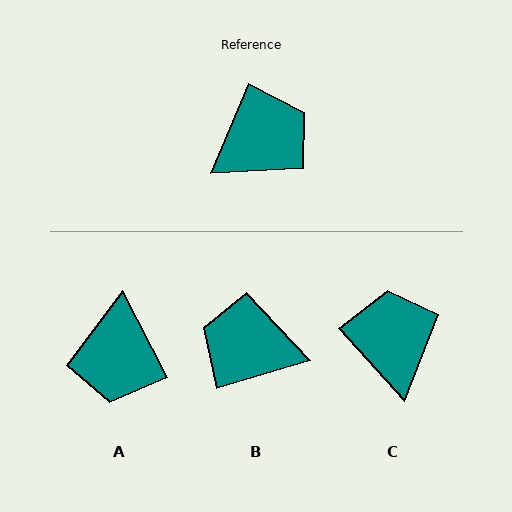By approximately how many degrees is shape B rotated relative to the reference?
Approximately 130 degrees counter-clockwise.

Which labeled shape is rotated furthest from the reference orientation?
A, about 130 degrees away.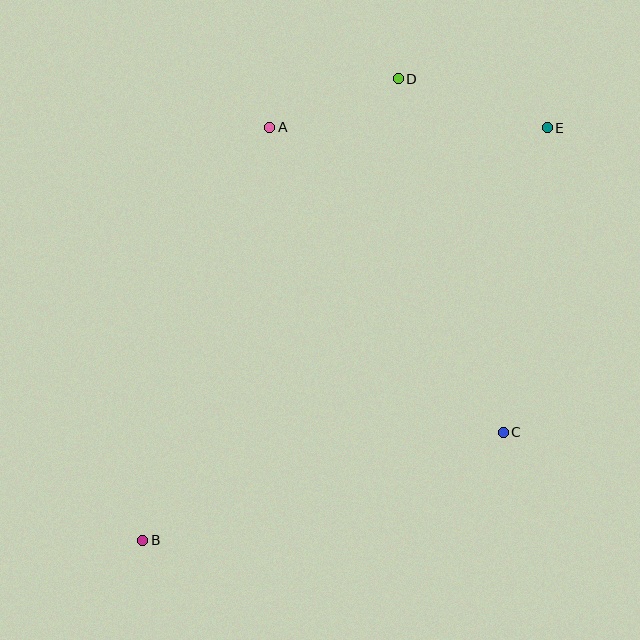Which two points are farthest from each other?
Points B and E are farthest from each other.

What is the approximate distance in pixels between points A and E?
The distance between A and E is approximately 278 pixels.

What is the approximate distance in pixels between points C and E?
The distance between C and E is approximately 307 pixels.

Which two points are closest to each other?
Points A and D are closest to each other.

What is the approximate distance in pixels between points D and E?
The distance between D and E is approximately 157 pixels.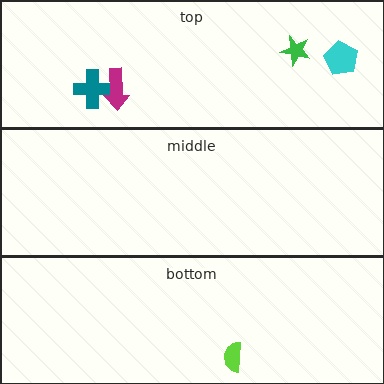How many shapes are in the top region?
4.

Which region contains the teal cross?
The top region.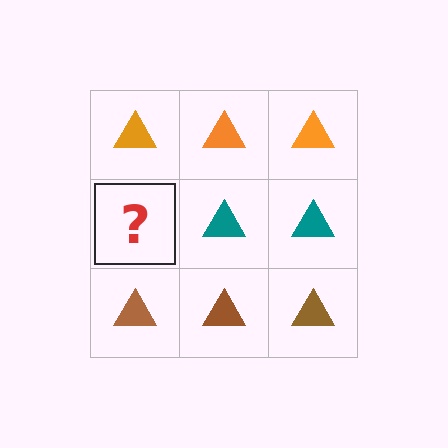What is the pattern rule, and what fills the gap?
The rule is that each row has a consistent color. The gap should be filled with a teal triangle.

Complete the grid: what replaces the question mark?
The question mark should be replaced with a teal triangle.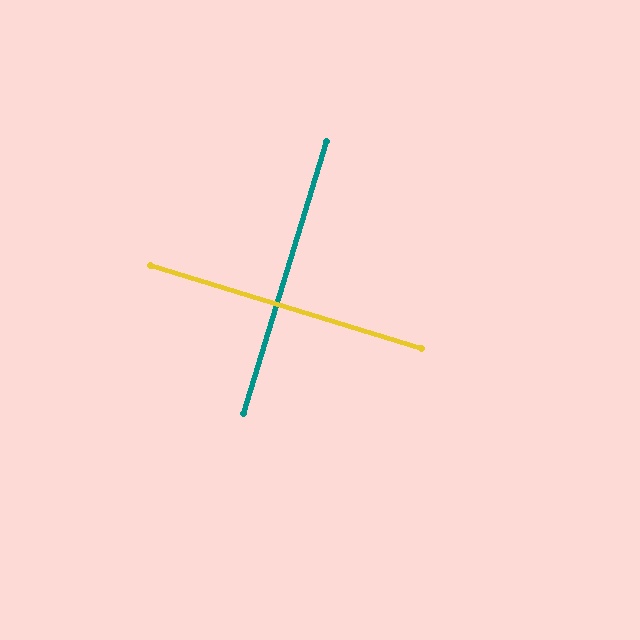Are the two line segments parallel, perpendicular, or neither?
Perpendicular — they meet at approximately 90°.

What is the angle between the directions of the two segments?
Approximately 90 degrees.